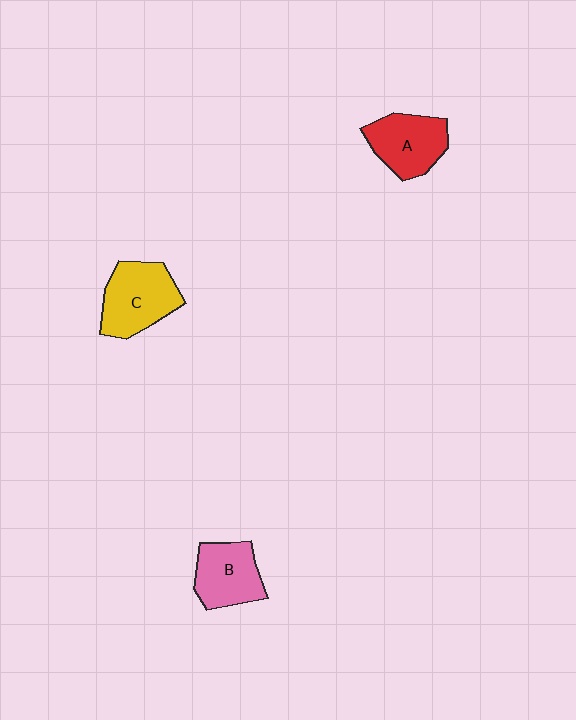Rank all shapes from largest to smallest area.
From largest to smallest: C (yellow), A (red), B (pink).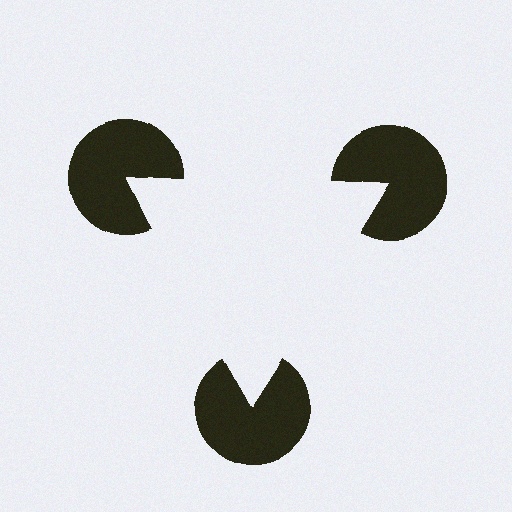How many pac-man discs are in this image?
There are 3 — one at each vertex of the illusory triangle.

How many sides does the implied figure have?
3 sides.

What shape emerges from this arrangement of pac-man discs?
An illusory triangle — its edges are inferred from the aligned wedge cuts in the pac-man discs, not physically drawn.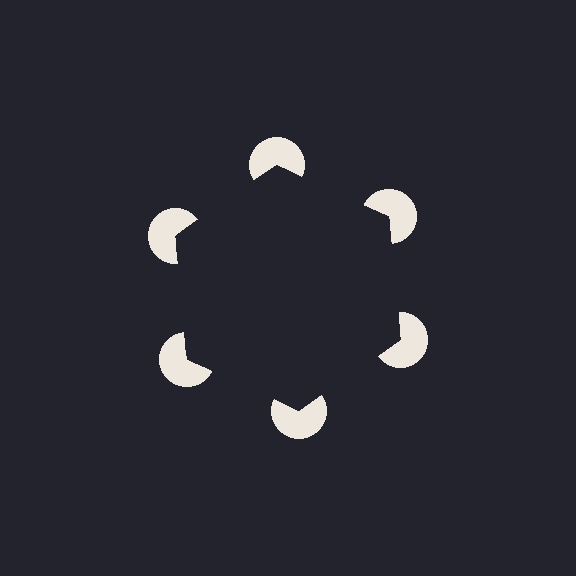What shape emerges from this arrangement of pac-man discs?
An illusory hexagon — its edges are inferred from the aligned wedge cuts in the pac-man discs, not physically drawn.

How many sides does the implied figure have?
6 sides.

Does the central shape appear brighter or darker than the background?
It typically appears slightly darker than the background, even though no actual brightness change is drawn.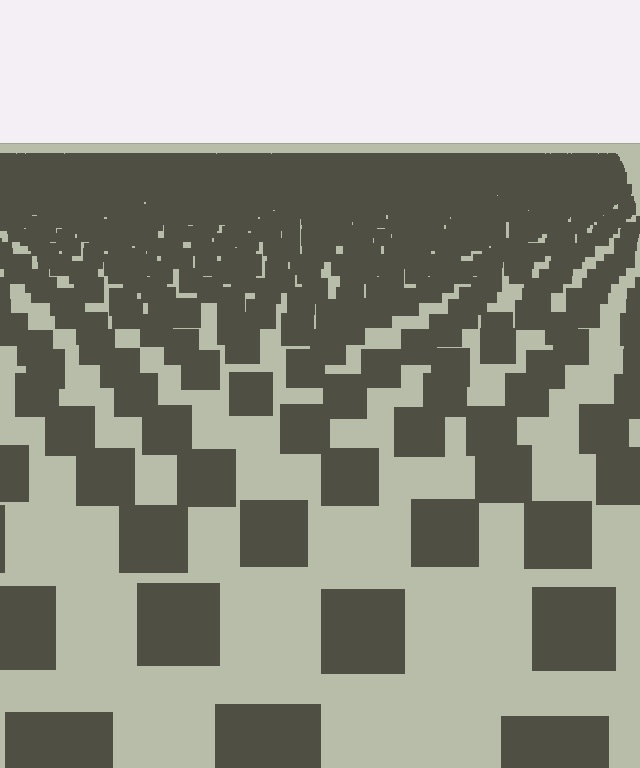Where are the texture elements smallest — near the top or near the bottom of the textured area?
Near the top.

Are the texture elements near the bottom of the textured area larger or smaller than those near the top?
Larger. Near the bottom, elements are closer to the viewer and appear at a bigger on-screen size.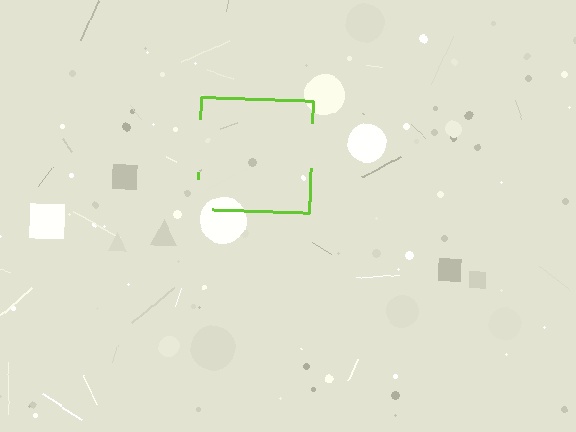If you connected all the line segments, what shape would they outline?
They would outline a square.